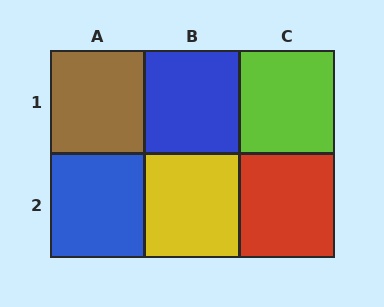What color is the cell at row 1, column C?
Lime.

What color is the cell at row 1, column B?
Blue.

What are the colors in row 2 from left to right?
Blue, yellow, red.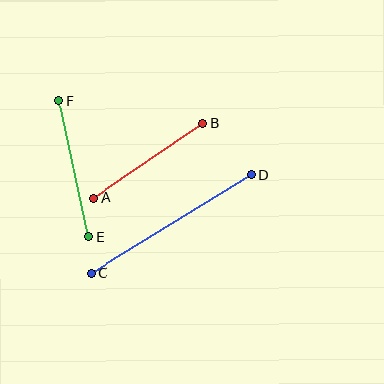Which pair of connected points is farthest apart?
Points C and D are farthest apart.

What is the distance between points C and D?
The distance is approximately 187 pixels.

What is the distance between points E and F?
The distance is approximately 139 pixels.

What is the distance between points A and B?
The distance is approximately 132 pixels.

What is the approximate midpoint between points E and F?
The midpoint is at approximately (74, 168) pixels.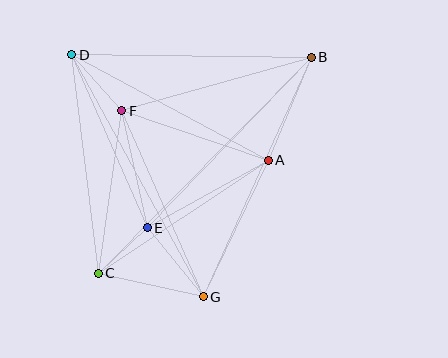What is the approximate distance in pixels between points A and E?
The distance between A and E is approximately 139 pixels.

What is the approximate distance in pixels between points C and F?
The distance between C and F is approximately 164 pixels.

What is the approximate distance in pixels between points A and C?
The distance between A and C is approximately 204 pixels.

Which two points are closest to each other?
Points C and E are closest to each other.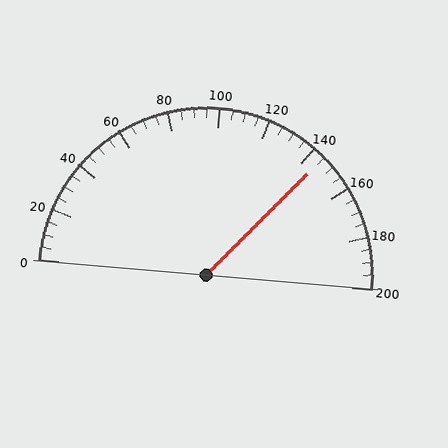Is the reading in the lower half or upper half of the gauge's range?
The reading is in the upper half of the range (0 to 200).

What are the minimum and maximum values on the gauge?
The gauge ranges from 0 to 200.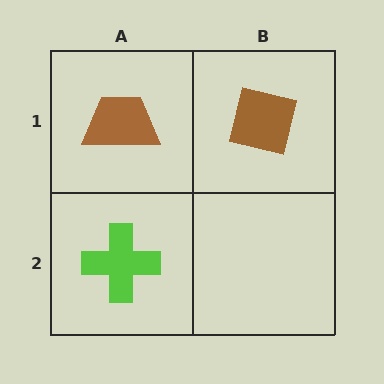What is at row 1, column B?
A brown square.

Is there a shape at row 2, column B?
No, that cell is empty.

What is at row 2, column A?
A lime cross.